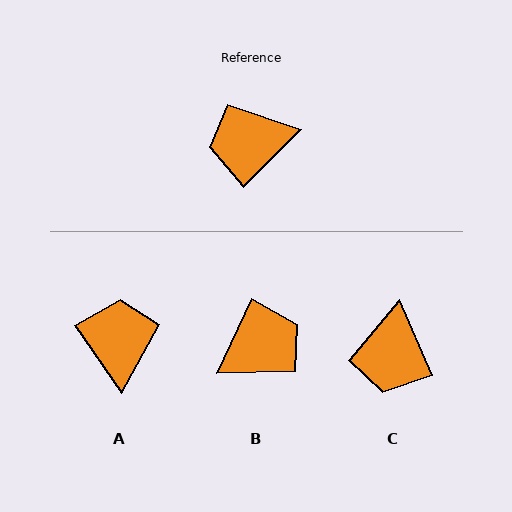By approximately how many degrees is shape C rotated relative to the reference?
Approximately 69 degrees counter-clockwise.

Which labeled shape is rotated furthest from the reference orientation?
B, about 160 degrees away.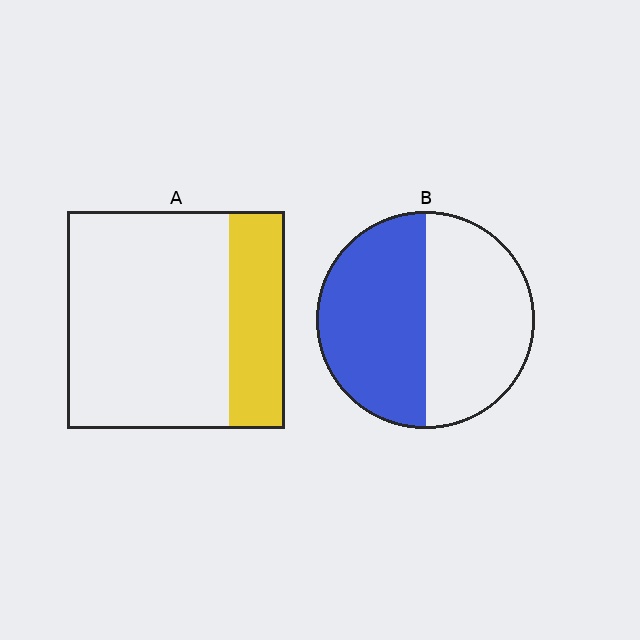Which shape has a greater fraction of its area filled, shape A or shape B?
Shape B.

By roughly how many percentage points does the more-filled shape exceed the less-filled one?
By roughly 25 percentage points (B over A).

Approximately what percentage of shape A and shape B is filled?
A is approximately 25% and B is approximately 50%.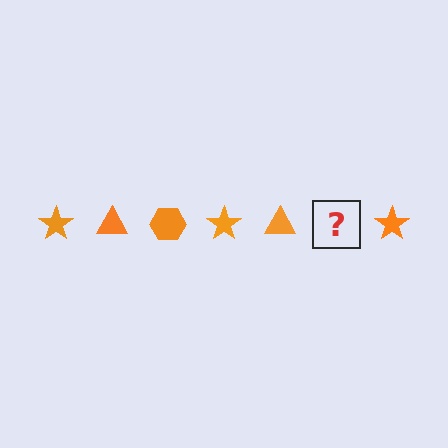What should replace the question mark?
The question mark should be replaced with an orange hexagon.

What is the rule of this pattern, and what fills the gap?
The rule is that the pattern cycles through star, triangle, hexagon shapes in orange. The gap should be filled with an orange hexagon.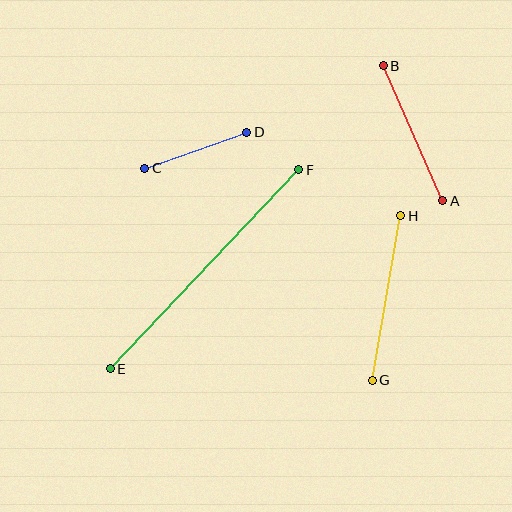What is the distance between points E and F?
The distance is approximately 274 pixels.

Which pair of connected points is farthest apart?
Points E and F are farthest apart.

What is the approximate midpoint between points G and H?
The midpoint is at approximately (386, 298) pixels.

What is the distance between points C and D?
The distance is approximately 108 pixels.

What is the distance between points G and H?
The distance is approximately 167 pixels.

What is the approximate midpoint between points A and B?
The midpoint is at approximately (413, 133) pixels.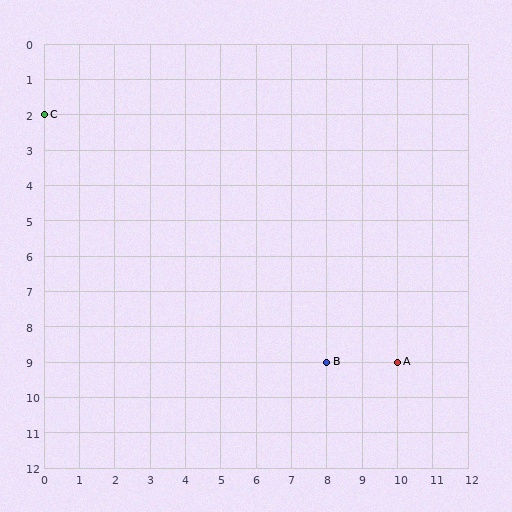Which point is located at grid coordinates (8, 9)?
Point B is at (8, 9).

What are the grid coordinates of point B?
Point B is at grid coordinates (8, 9).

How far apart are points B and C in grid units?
Points B and C are 8 columns and 7 rows apart (about 10.6 grid units diagonally).